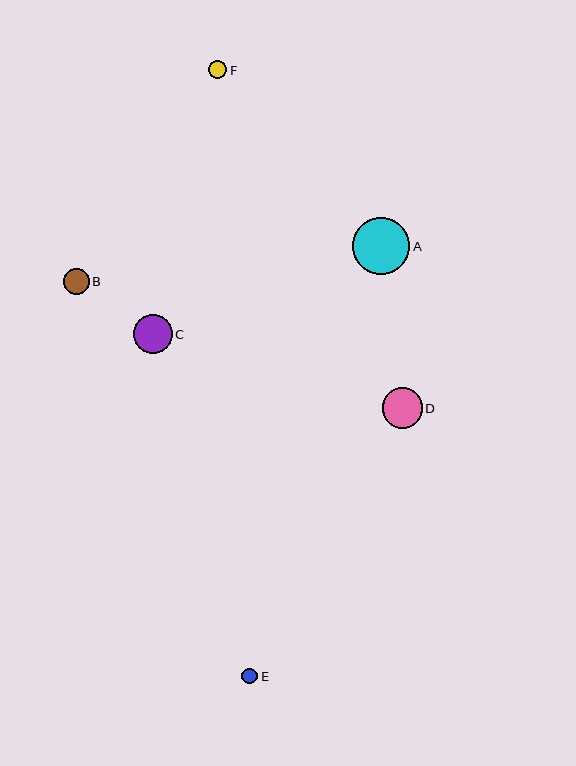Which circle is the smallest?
Circle E is the smallest with a size of approximately 16 pixels.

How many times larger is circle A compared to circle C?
Circle A is approximately 1.5 times the size of circle C.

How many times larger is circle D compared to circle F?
Circle D is approximately 2.2 times the size of circle F.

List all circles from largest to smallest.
From largest to smallest: A, D, C, B, F, E.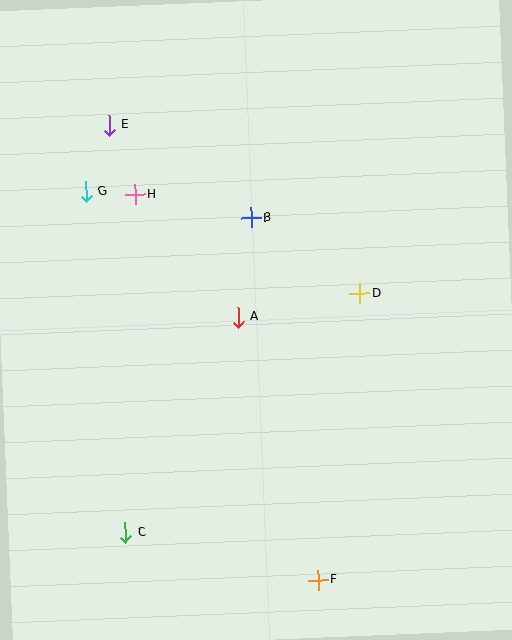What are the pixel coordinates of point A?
Point A is at (238, 317).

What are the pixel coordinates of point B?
Point B is at (251, 218).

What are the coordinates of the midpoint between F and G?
The midpoint between F and G is at (202, 386).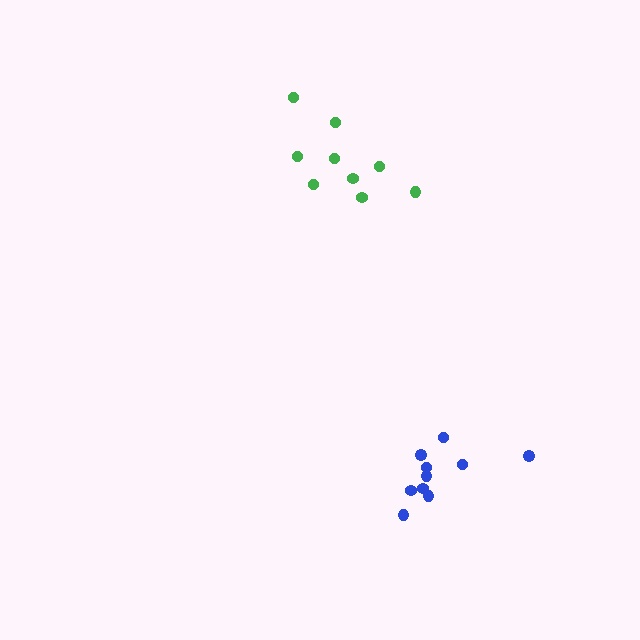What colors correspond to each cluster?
The clusters are colored: green, blue.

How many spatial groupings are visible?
There are 2 spatial groupings.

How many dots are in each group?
Group 1: 9 dots, Group 2: 10 dots (19 total).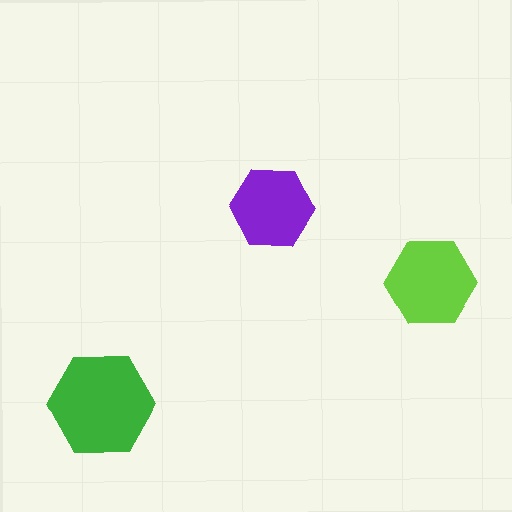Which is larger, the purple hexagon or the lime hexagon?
The lime one.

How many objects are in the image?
There are 3 objects in the image.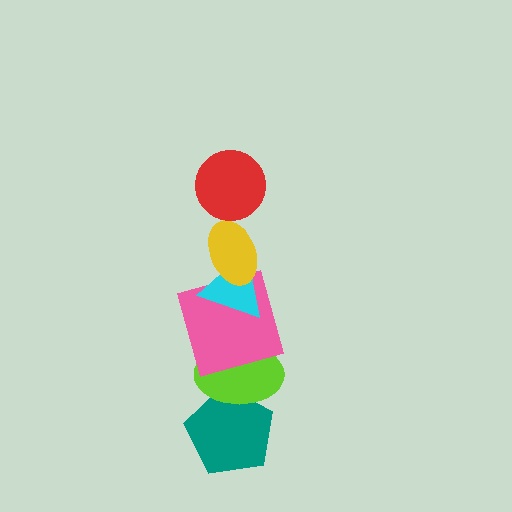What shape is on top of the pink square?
The cyan triangle is on top of the pink square.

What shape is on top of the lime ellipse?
The pink square is on top of the lime ellipse.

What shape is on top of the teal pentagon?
The lime ellipse is on top of the teal pentagon.